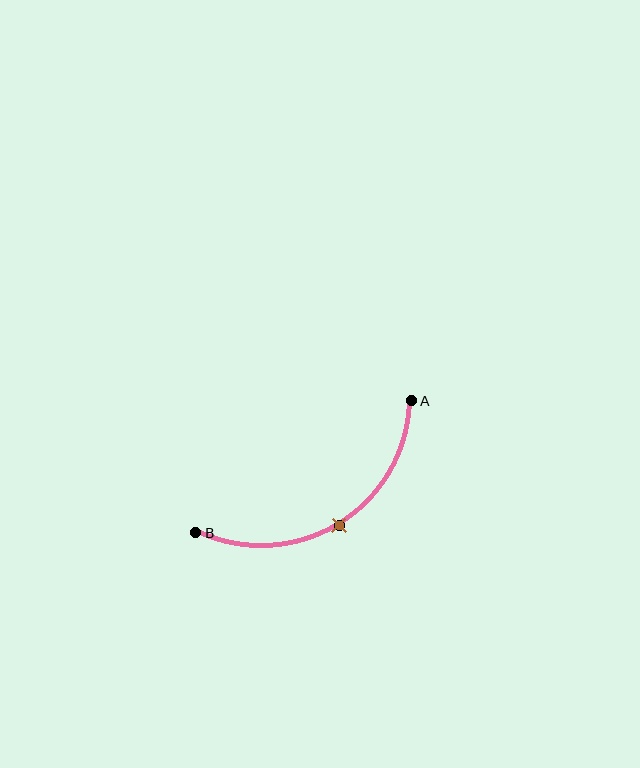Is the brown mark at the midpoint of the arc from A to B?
Yes. The brown mark lies on the arc at equal arc-length from both A and B — it is the arc midpoint.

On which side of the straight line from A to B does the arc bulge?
The arc bulges below the straight line connecting A and B.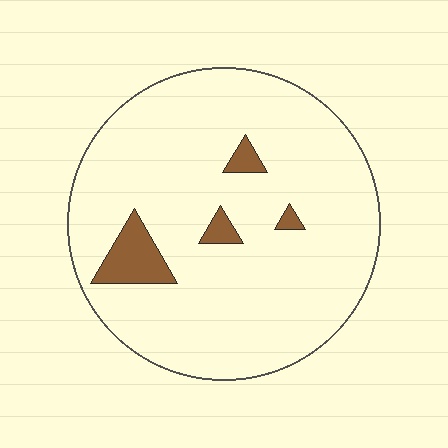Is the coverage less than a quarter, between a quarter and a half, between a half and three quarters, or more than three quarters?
Less than a quarter.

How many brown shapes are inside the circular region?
4.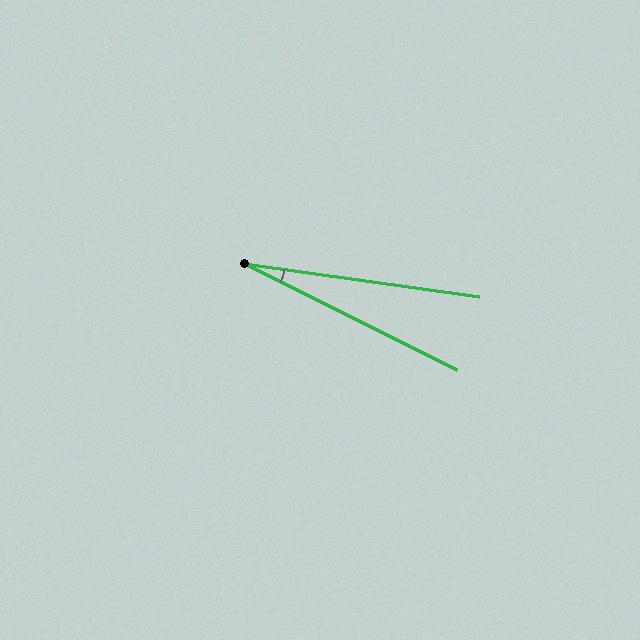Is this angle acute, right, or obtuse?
It is acute.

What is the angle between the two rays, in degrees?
Approximately 19 degrees.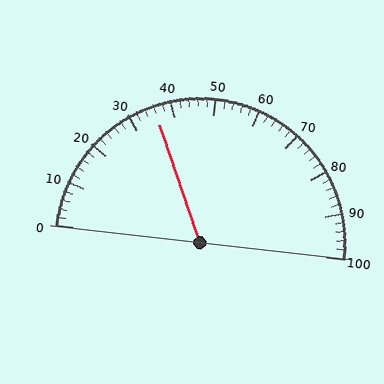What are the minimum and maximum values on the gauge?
The gauge ranges from 0 to 100.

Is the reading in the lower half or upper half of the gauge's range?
The reading is in the lower half of the range (0 to 100).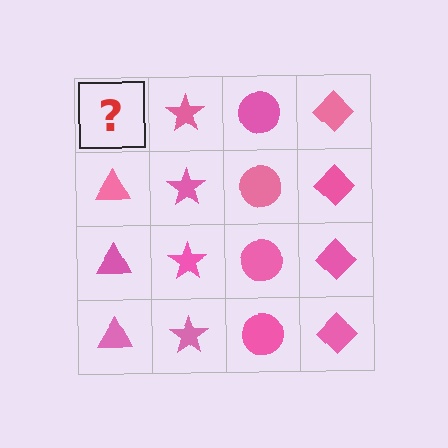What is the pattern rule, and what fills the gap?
The rule is that each column has a consistent shape. The gap should be filled with a pink triangle.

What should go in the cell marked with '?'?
The missing cell should contain a pink triangle.